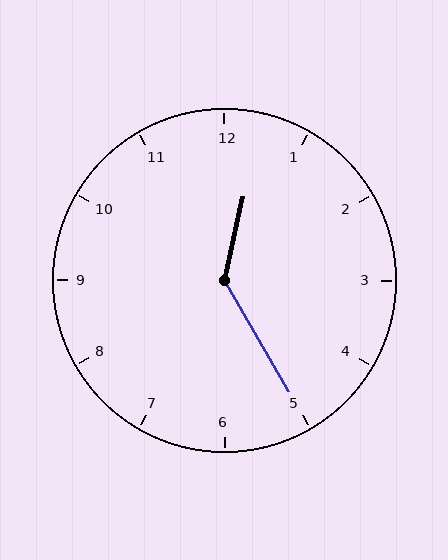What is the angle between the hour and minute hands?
Approximately 138 degrees.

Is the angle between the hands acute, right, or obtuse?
It is obtuse.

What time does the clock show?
12:25.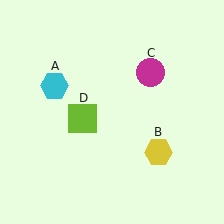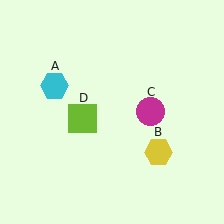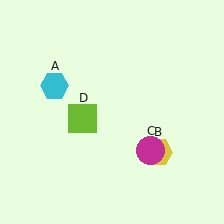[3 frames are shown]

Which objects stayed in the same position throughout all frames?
Cyan hexagon (object A) and yellow hexagon (object B) and lime square (object D) remained stationary.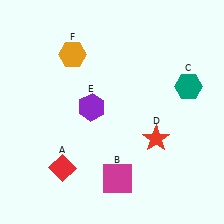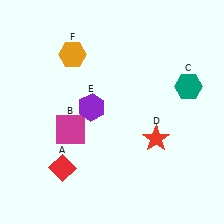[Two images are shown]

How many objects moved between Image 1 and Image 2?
1 object moved between the two images.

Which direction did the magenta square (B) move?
The magenta square (B) moved up.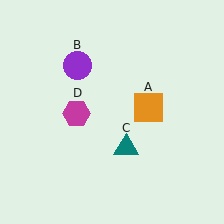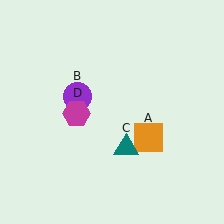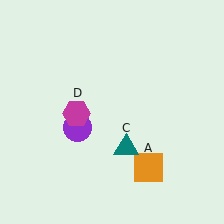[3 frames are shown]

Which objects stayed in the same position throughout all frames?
Teal triangle (object C) and magenta hexagon (object D) remained stationary.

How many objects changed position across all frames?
2 objects changed position: orange square (object A), purple circle (object B).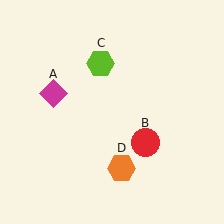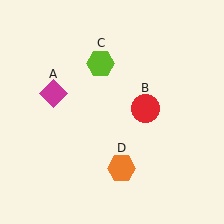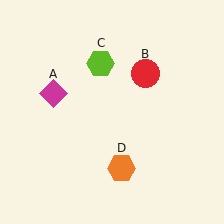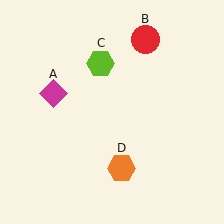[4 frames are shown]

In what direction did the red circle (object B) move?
The red circle (object B) moved up.